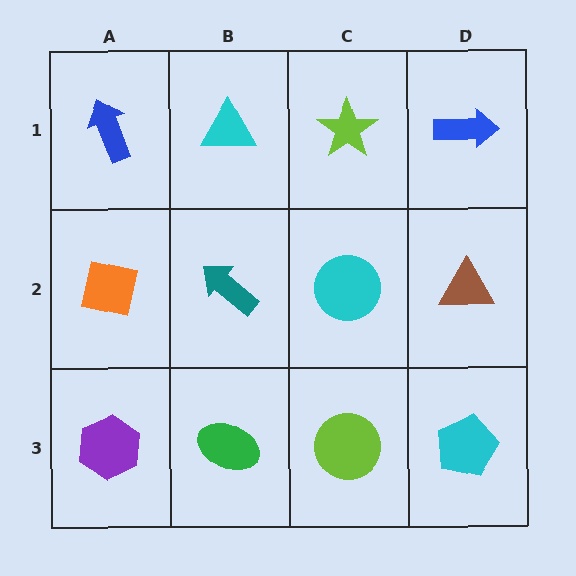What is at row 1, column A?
A blue arrow.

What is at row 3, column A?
A purple hexagon.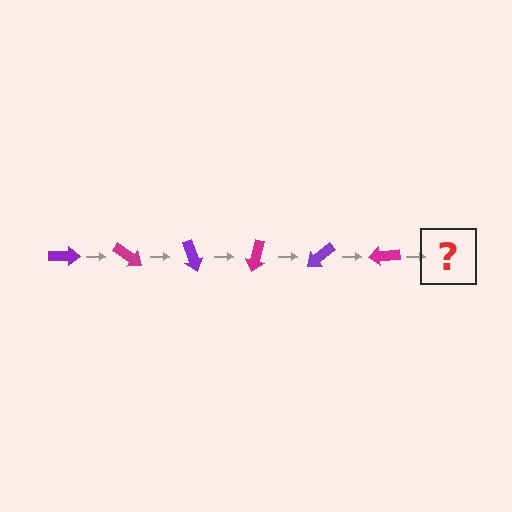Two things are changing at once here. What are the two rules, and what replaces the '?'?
The two rules are that it rotates 35 degrees each step and the color cycles through purple and magenta. The '?' should be a purple arrow, rotated 210 degrees from the start.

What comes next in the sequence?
The next element should be a purple arrow, rotated 210 degrees from the start.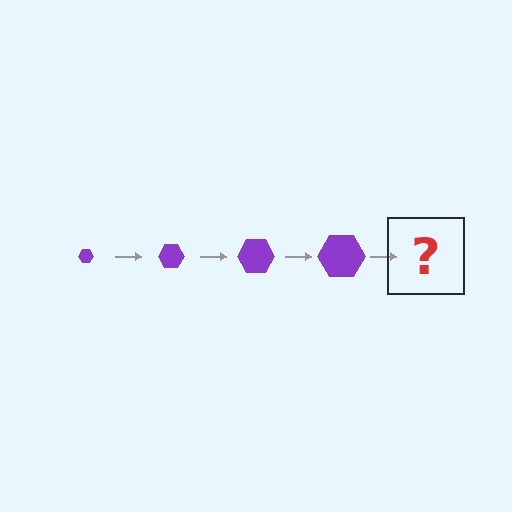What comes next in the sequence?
The next element should be a purple hexagon, larger than the previous one.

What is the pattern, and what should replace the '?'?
The pattern is that the hexagon gets progressively larger each step. The '?' should be a purple hexagon, larger than the previous one.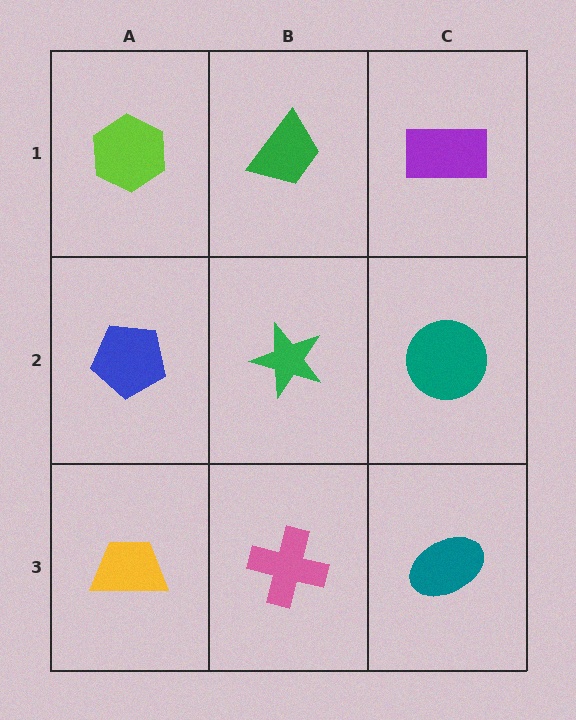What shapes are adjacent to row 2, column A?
A lime hexagon (row 1, column A), a yellow trapezoid (row 3, column A), a green star (row 2, column B).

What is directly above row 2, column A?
A lime hexagon.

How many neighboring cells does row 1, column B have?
3.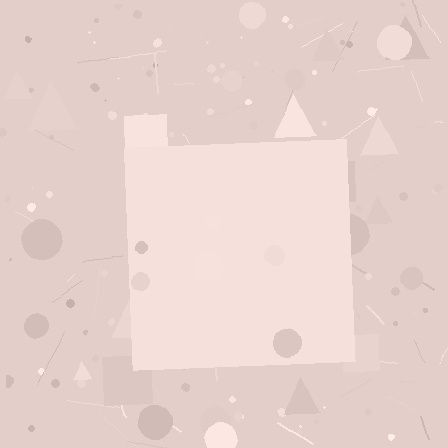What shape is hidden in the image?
A square is hidden in the image.